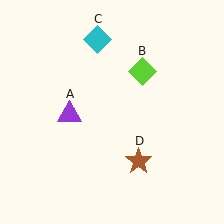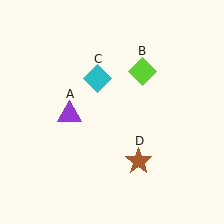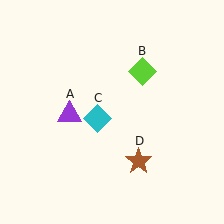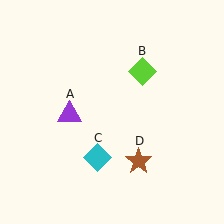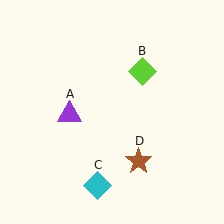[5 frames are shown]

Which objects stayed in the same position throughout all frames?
Purple triangle (object A) and lime diamond (object B) and brown star (object D) remained stationary.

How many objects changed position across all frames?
1 object changed position: cyan diamond (object C).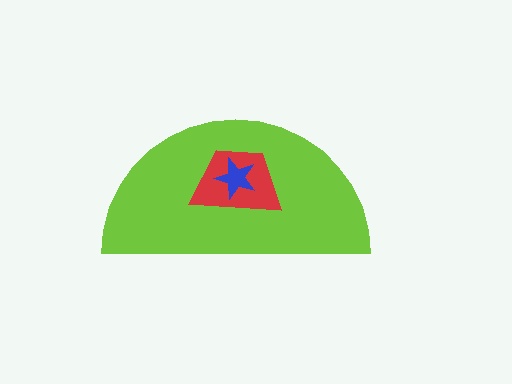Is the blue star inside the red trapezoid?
Yes.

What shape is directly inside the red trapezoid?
The blue star.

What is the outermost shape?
The lime semicircle.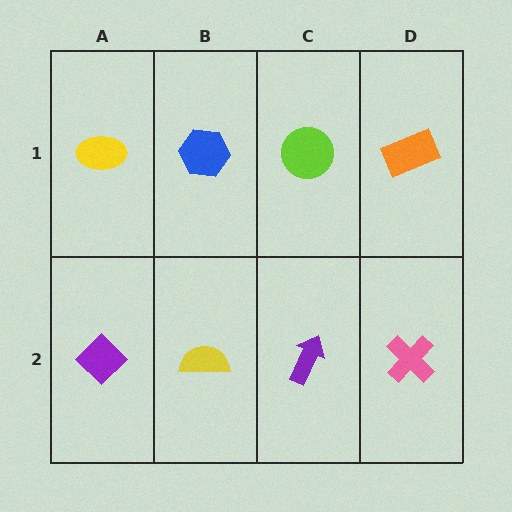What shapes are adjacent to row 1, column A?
A purple diamond (row 2, column A), a blue hexagon (row 1, column B).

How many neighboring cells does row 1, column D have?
2.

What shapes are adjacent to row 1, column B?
A yellow semicircle (row 2, column B), a yellow ellipse (row 1, column A), a lime circle (row 1, column C).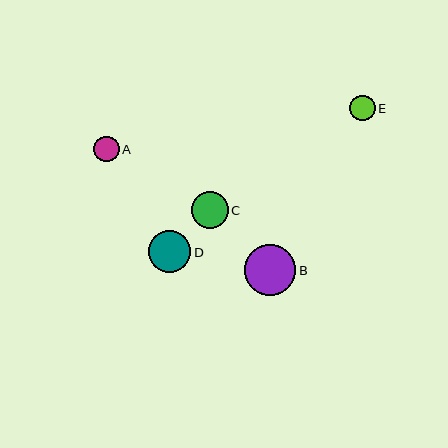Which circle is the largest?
Circle B is the largest with a size of approximately 51 pixels.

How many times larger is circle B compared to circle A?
Circle B is approximately 2.0 times the size of circle A.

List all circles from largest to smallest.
From largest to smallest: B, D, C, E, A.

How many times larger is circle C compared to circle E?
Circle C is approximately 1.4 times the size of circle E.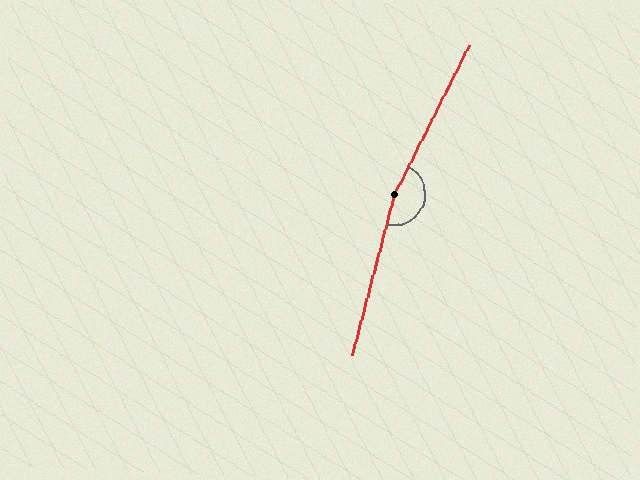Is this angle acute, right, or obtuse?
It is obtuse.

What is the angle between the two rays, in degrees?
Approximately 168 degrees.